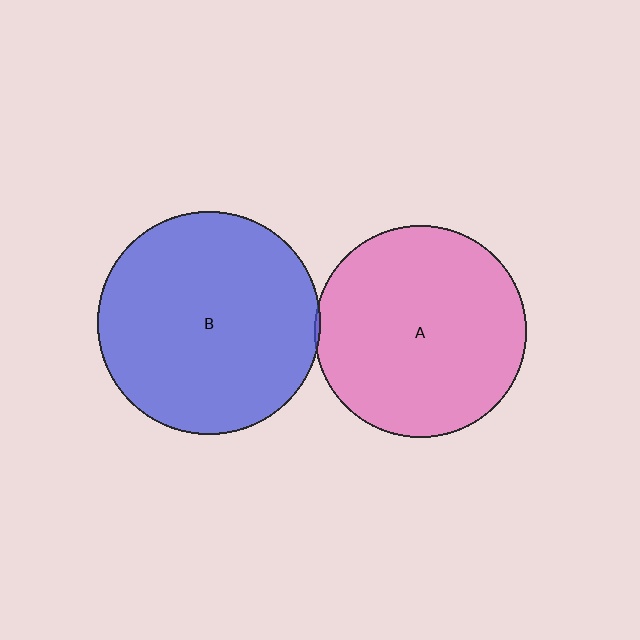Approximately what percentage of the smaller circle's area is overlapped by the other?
Approximately 5%.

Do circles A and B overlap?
Yes.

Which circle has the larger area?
Circle B (blue).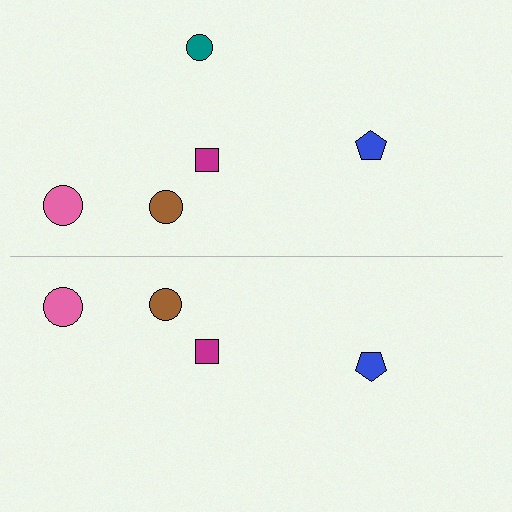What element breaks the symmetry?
A teal circle is missing from the bottom side.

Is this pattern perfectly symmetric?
No, the pattern is not perfectly symmetric. A teal circle is missing from the bottom side.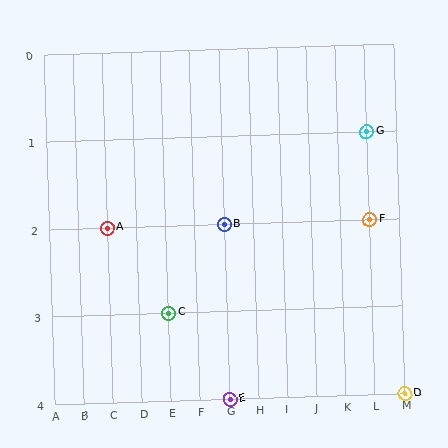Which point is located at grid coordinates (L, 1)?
Point G is at (L, 1).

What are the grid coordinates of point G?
Point G is at grid coordinates (L, 1).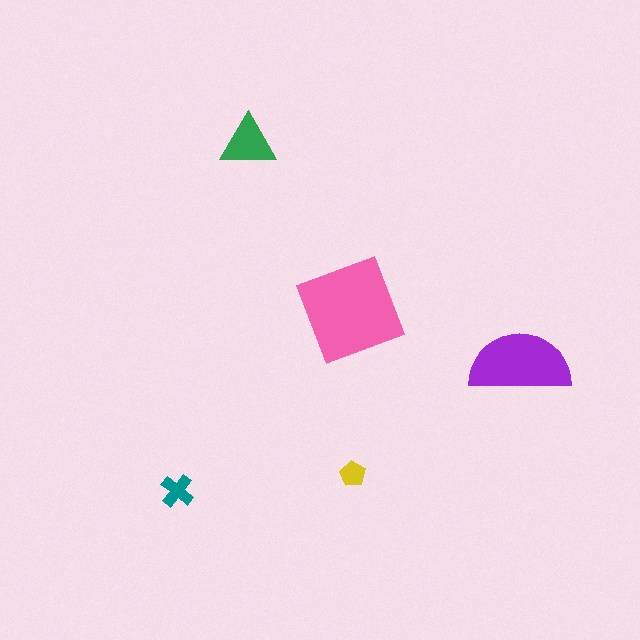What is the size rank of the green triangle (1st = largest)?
3rd.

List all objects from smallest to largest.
The yellow pentagon, the teal cross, the green triangle, the purple semicircle, the pink diamond.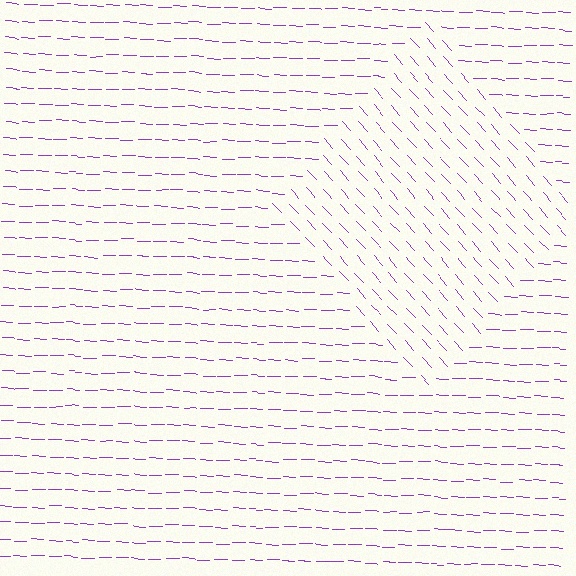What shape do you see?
I see a diamond.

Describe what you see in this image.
The image is filled with small purple line segments. A diamond region in the image has lines oriented differently from the surrounding lines, creating a visible texture boundary.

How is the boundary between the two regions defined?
The boundary is defined purely by a change in line orientation (approximately 45 degrees difference). All lines are the same color and thickness.